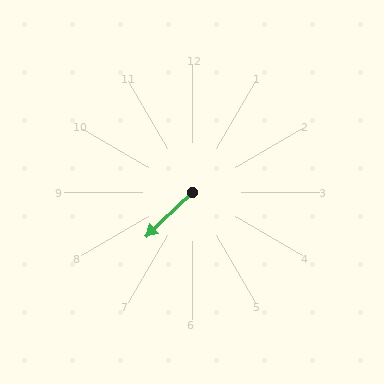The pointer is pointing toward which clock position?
Roughly 8 o'clock.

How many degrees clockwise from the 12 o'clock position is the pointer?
Approximately 227 degrees.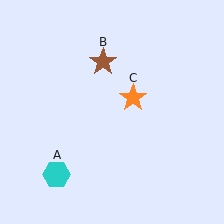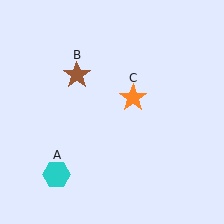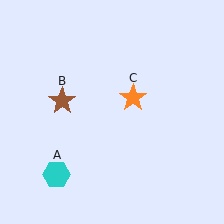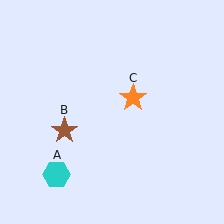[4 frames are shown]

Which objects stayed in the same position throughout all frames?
Cyan hexagon (object A) and orange star (object C) remained stationary.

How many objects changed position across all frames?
1 object changed position: brown star (object B).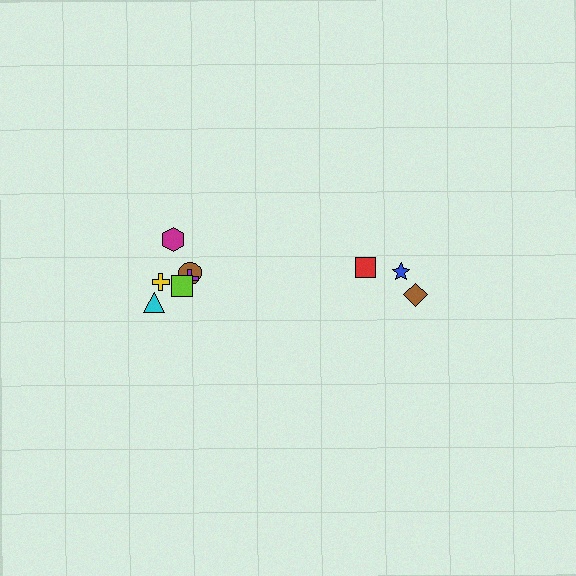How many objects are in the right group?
There are 3 objects.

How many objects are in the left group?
There are 6 objects.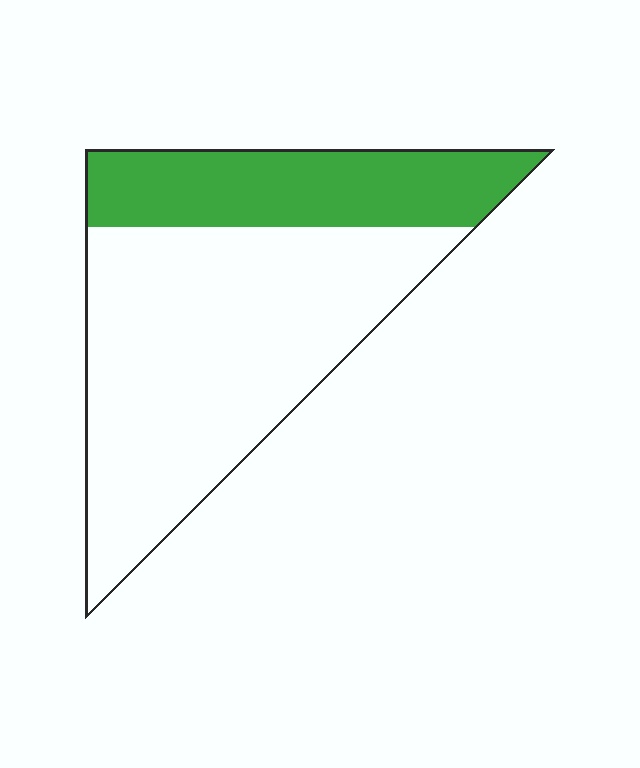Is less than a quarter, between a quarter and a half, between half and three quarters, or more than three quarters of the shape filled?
Between a quarter and a half.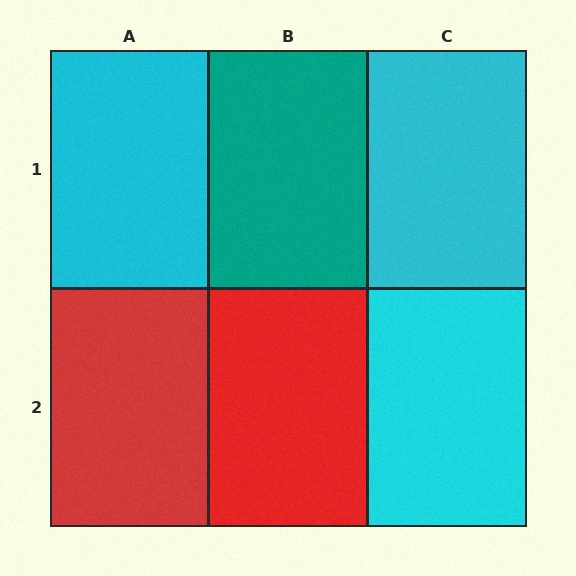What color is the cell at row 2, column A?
Red.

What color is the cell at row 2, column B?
Red.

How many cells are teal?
1 cell is teal.